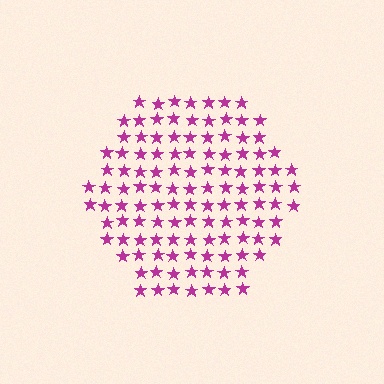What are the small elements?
The small elements are stars.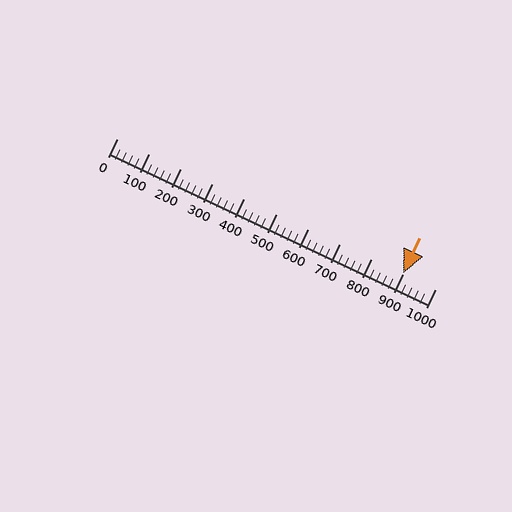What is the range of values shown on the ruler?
The ruler shows values from 0 to 1000.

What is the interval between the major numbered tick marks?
The major tick marks are spaced 100 units apart.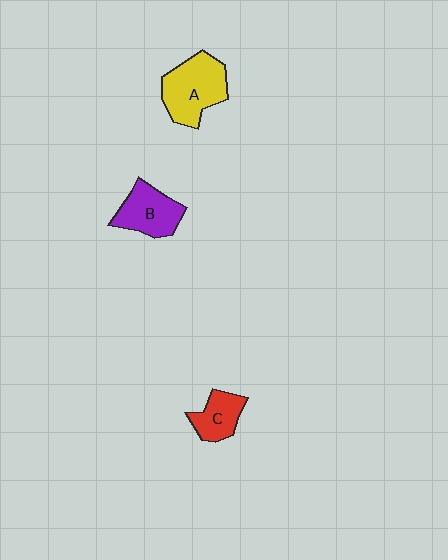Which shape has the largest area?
Shape A (yellow).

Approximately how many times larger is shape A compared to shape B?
Approximately 1.3 times.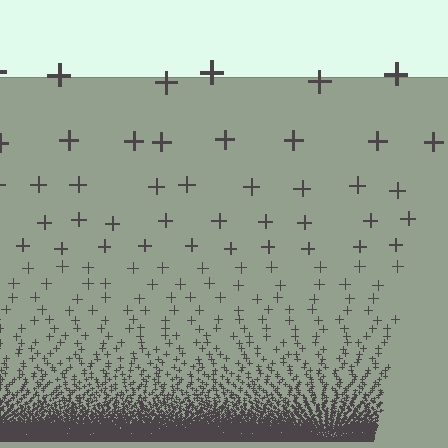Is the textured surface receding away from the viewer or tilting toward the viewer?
The surface appears to tilt toward the viewer. Texture elements get larger and sparser toward the top.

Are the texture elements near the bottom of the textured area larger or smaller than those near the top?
Smaller. The gradient is inverted — elements near the bottom are smaller and denser.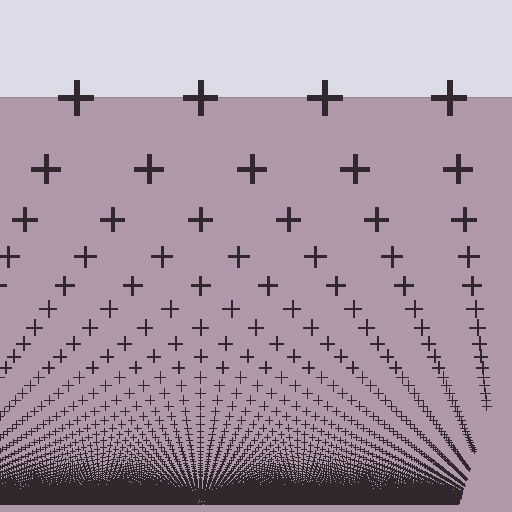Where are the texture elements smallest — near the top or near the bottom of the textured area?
Near the bottom.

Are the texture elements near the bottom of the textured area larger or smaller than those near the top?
Smaller. The gradient is inverted — elements near the bottom are smaller and denser.